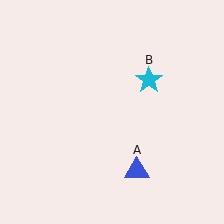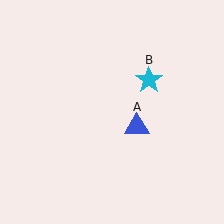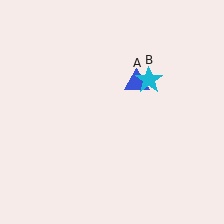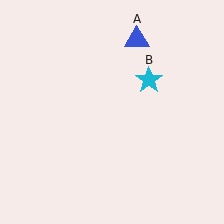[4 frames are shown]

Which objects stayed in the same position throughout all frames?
Cyan star (object B) remained stationary.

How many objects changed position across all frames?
1 object changed position: blue triangle (object A).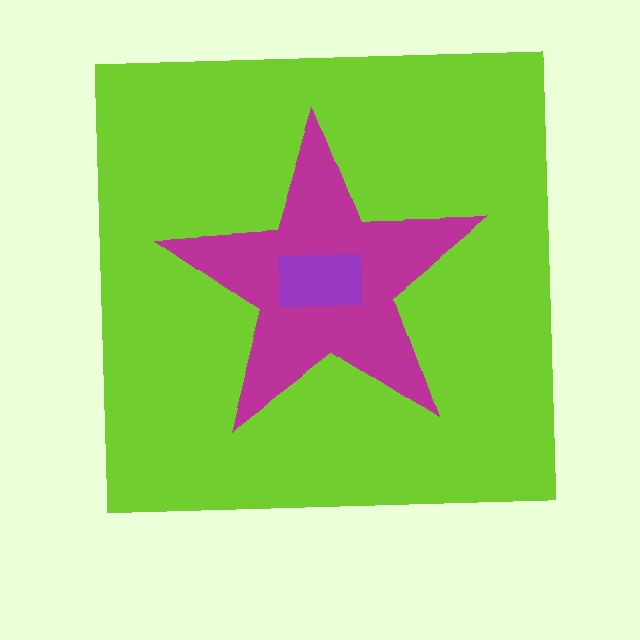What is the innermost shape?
The purple rectangle.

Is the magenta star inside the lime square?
Yes.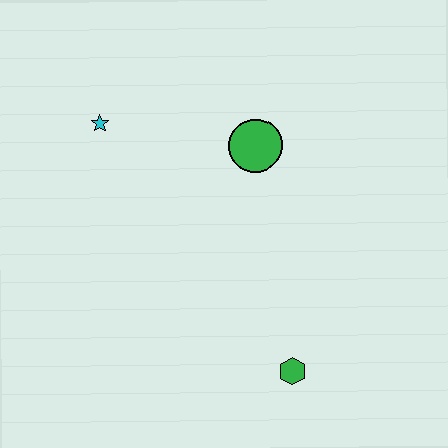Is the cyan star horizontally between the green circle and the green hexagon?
No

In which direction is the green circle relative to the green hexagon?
The green circle is above the green hexagon.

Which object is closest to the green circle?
The cyan star is closest to the green circle.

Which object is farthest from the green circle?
The green hexagon is farthest from the green circle.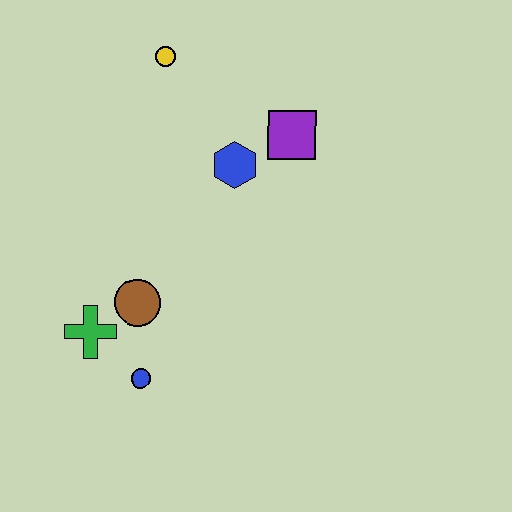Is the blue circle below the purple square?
Yes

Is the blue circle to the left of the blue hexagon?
Yes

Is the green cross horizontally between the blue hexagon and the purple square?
No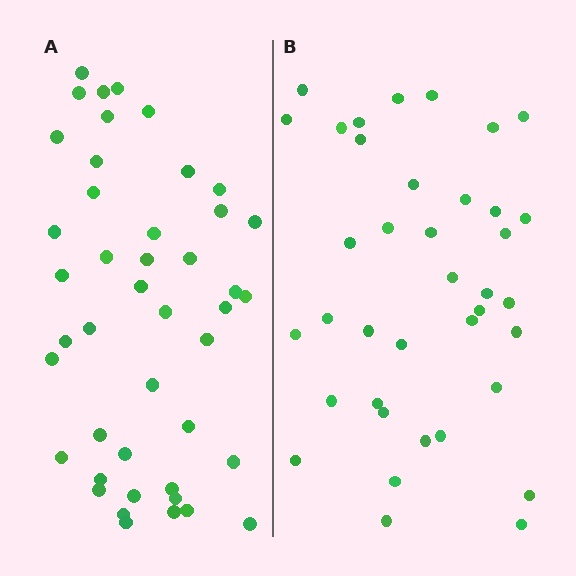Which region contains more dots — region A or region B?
Region A (the left region) has more dots.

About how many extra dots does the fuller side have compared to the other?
Region A has about 6 more dots than region B.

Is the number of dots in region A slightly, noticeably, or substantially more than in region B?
Region A has only slightly more — the two regions are fairly close. The ratio is roughly 1.2 to 1.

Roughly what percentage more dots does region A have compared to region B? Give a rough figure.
About 15% more.